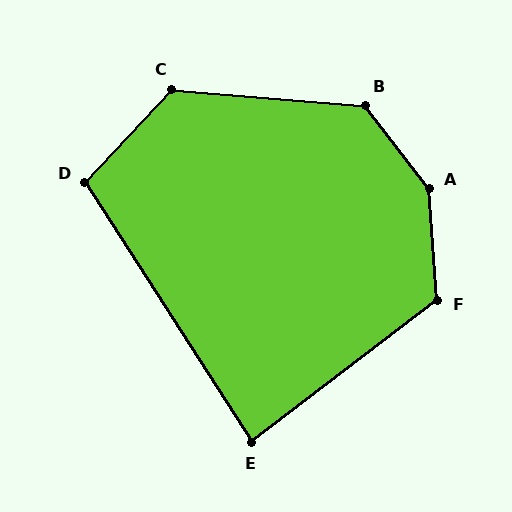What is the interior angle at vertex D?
Approximately 104 degrees (obtuse).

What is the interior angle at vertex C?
Approximately 129 degrees (obtuse).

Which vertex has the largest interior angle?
A, at approximately 146 degrees.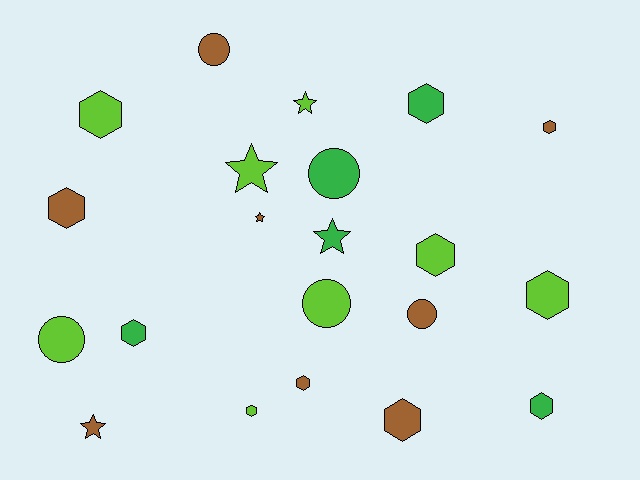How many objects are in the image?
There are 21 objects.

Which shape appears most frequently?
Hexagon, with 11 objects.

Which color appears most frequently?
Brown, with 8 objects.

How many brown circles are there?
There are 2 brown circles.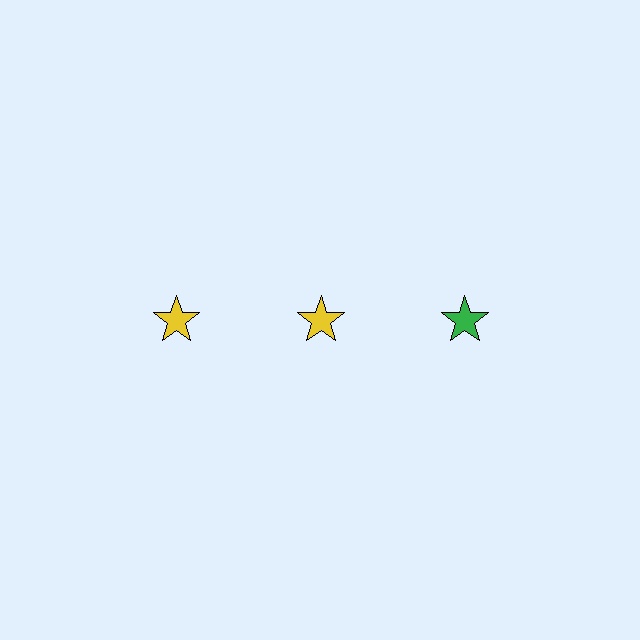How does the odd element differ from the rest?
It has a different color: green instead of yellow.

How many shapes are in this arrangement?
There are 3 shapes arranged in a grid pattern.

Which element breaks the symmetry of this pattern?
The green star in the top row, center column breaks the symmetry. All other shapes are yellow stars.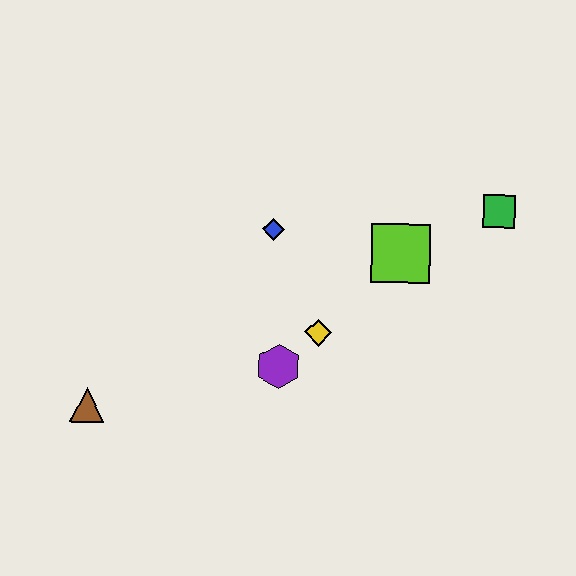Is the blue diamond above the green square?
No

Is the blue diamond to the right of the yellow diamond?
No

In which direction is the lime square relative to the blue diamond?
The lime square is to the right of the blue diamond.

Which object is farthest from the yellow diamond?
The brown triangle is farthest from the yellow diamond.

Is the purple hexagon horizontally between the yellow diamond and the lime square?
No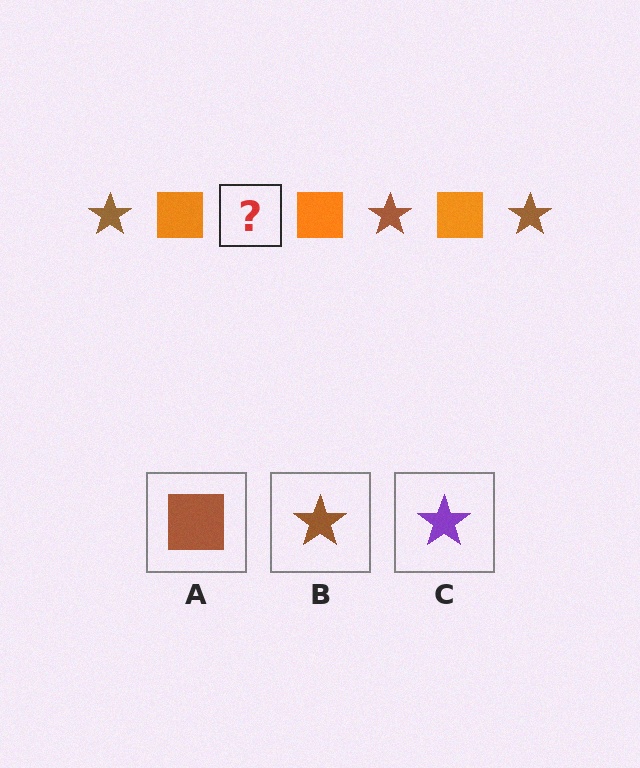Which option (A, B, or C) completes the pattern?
B.